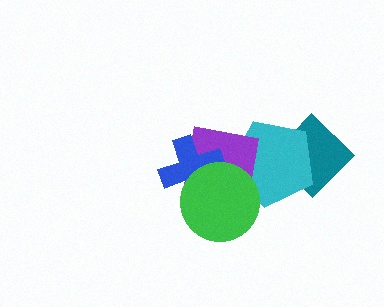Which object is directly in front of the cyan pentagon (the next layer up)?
The purple square is directly in front of the cyan pentagon.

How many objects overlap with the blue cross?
2 objects overlap with the blue cross.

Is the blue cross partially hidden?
Yes, it is partially covered by another shape.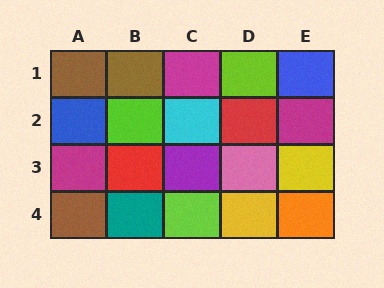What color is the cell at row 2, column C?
Cyan.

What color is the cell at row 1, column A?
Brown.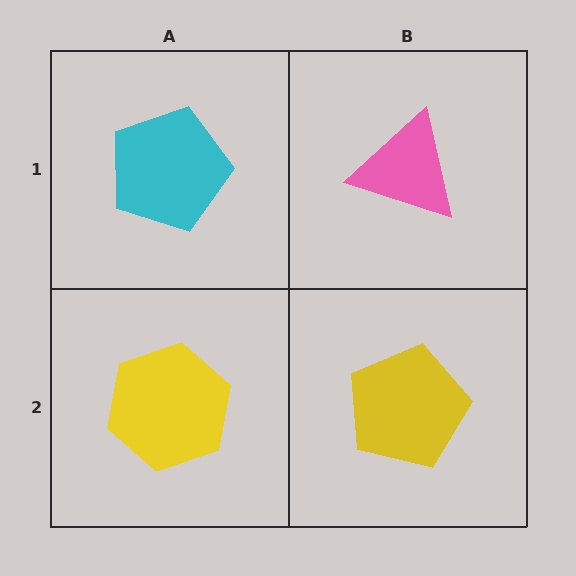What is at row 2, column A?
A yellow hexagon.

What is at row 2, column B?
A yellow pentagon.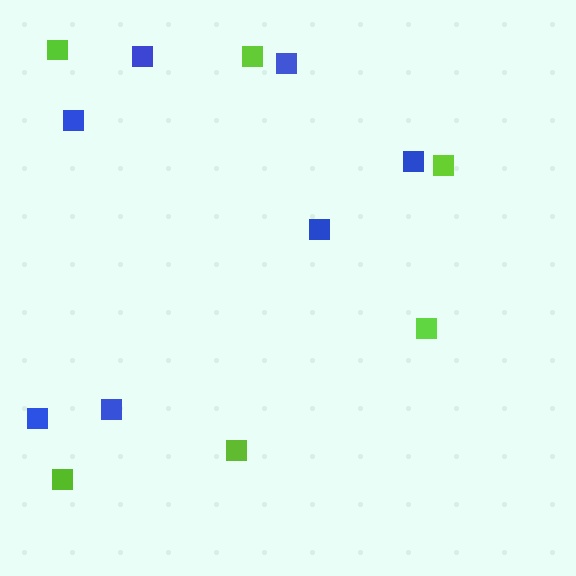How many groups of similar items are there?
There are 2 groups: one group of blue squares (7) and one group of lime squares (6).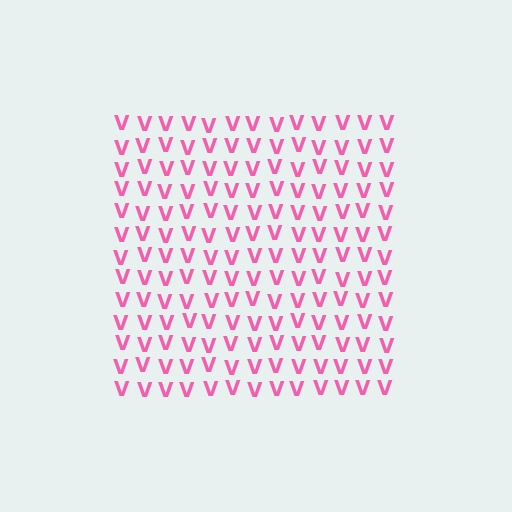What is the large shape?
The large shape is a square.